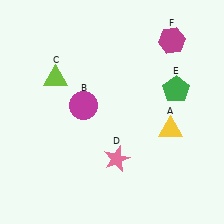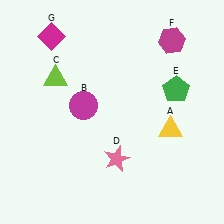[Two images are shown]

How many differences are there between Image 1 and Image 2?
There is 1 difference between the two images.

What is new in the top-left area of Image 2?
A magenta diamond (G) was added in the top-left area of Image 2.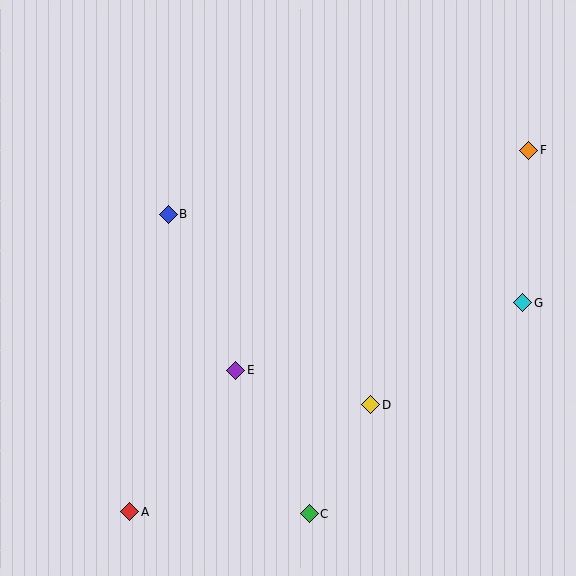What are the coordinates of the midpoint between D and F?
The midpoint between D and F is at (450, 278).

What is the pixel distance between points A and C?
The distance between A and C is 179 pixels.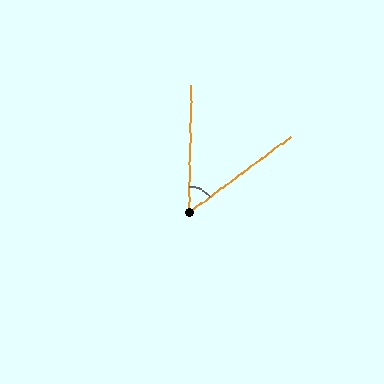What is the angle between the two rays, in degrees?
Approximately 52 degrees.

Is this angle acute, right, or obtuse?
It is acute.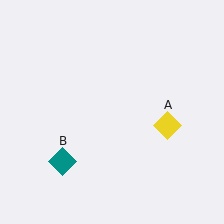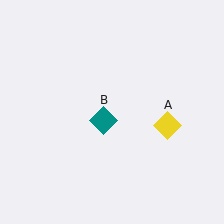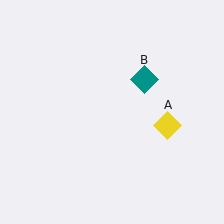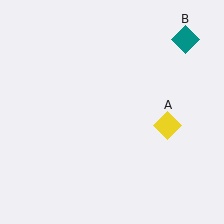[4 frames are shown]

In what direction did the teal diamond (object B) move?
The teal diamond (object B) moved up and to the right.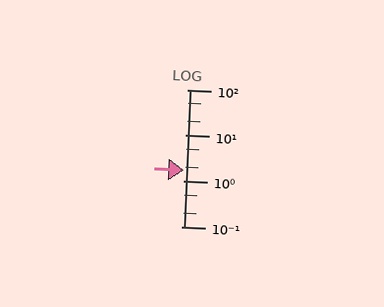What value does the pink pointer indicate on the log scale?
The pointer indicates approximately 1.7.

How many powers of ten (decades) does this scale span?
The scale spans 3 decades, from 0.1 to 100.